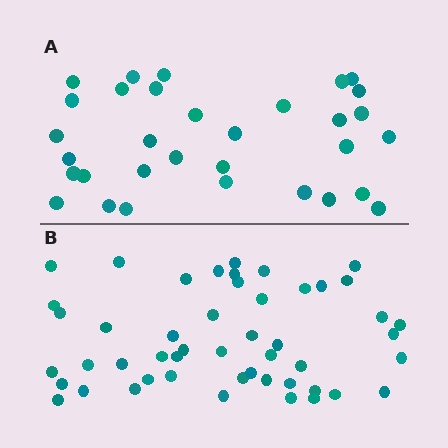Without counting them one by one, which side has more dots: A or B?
Region B (the bottom region) has more dots.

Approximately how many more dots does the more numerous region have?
Region B has approximately 15 more dots than region A.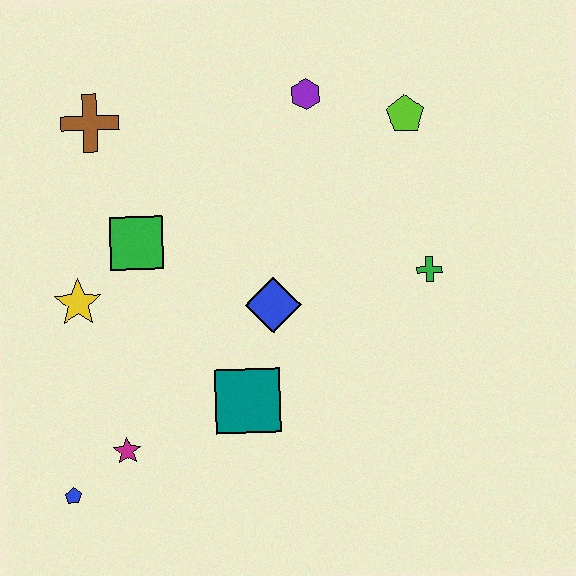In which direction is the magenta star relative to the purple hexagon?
The magenta star is below the purple hexagon.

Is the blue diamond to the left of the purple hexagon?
Yes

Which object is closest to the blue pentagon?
The magenta star is closest to the blue pentagon.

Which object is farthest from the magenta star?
The lime pentagon is farthest from the magenta star.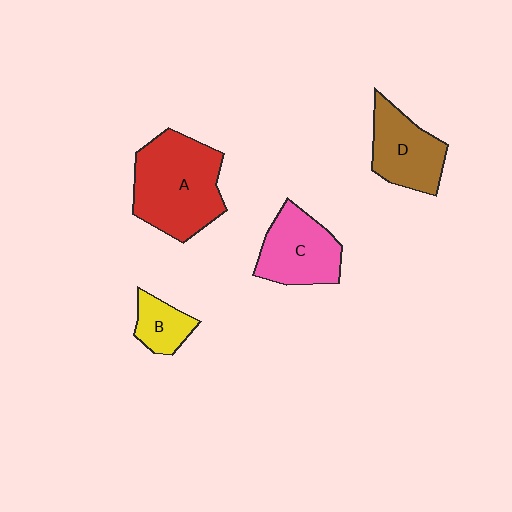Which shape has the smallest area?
Shape B (yellow).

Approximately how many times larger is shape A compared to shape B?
Approximately 2.9 times.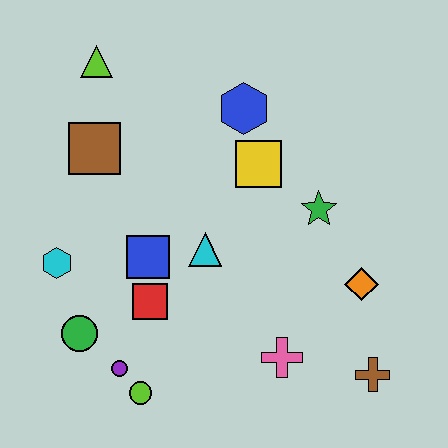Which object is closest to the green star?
The yellow square is closest to the green star.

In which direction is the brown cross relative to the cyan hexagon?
The brown cross is to the right of the cyan hexagon.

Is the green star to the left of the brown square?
No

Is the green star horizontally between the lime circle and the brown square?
No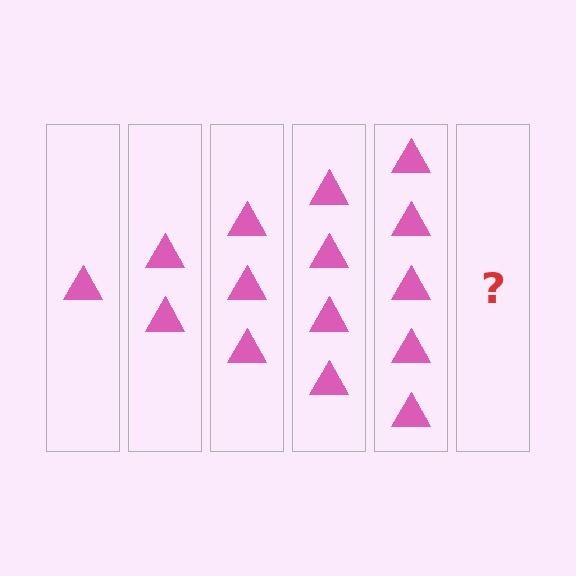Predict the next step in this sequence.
The next step is 6 triangles.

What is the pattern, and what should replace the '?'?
The pattern is that each step adds one more triangle. The '?' should be 6 triangles.